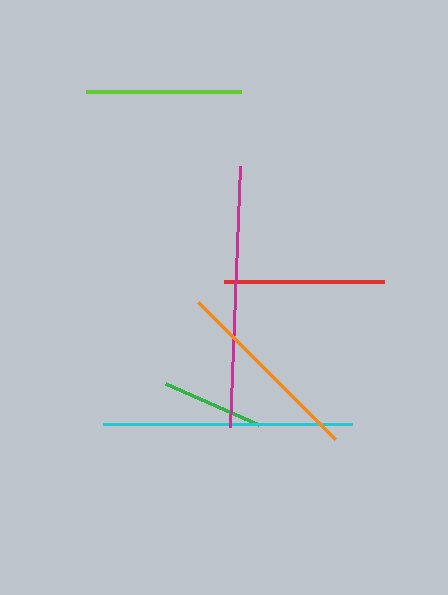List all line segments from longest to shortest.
From longest to shortest: magenta, cyan, orange, red, lime, green.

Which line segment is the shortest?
The green line is the shortest at approximately 102 pixels.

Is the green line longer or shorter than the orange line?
The orange line is longer than the green line.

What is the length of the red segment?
The red segment is approximately 161 pixels long.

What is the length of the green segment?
The green segment is approximately 102 pixels long.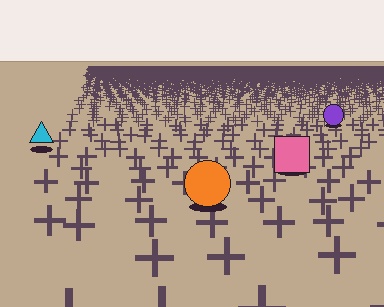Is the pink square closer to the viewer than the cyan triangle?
Yes. The pink square is closer — you can tell from the texture gradient: the ground texture is coarser near it.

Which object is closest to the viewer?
The orange circle is closest. The texture marks near it are larger and more spread out.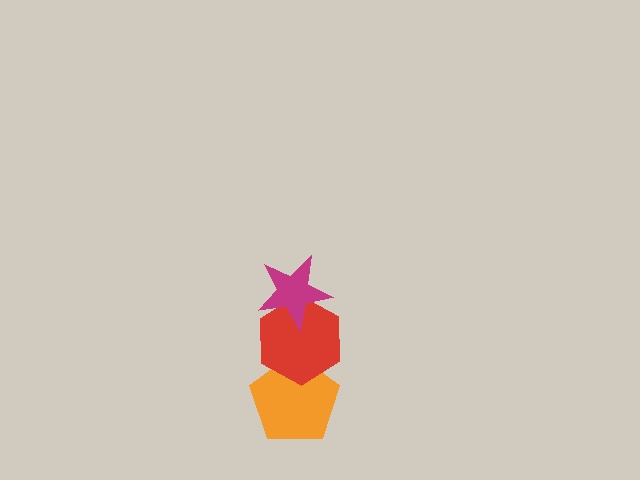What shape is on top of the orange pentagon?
The red hexagon is on top of the orange pentagon.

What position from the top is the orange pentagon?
The orange pentagon is 3rd from the top.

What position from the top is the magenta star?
The magenta star is 1st from the top.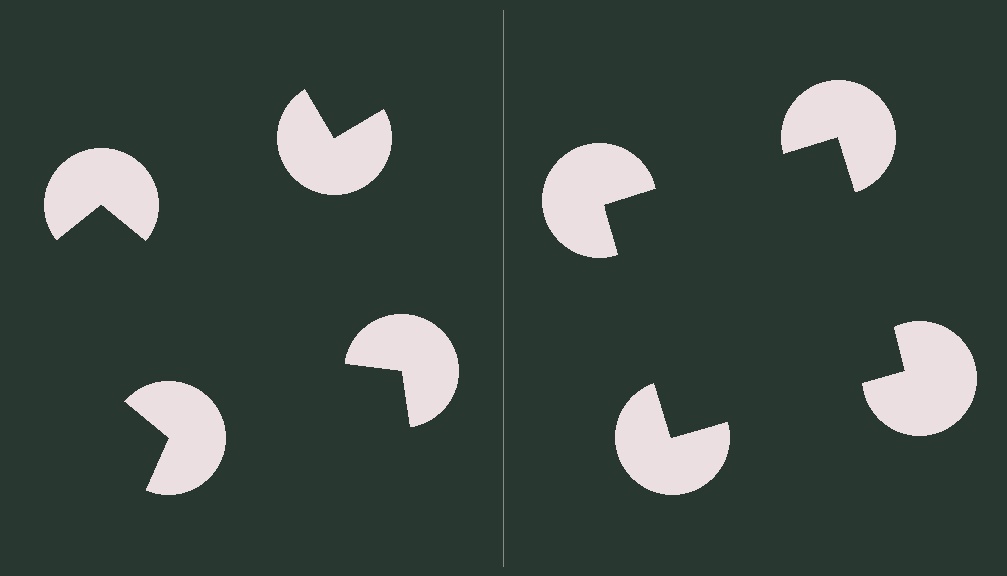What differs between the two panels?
The pac-man discs are positioned identically on both sides; only the wedge orientations differ. On the right they align to a square; on the left they are misaligned.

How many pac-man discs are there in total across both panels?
8 — 4 on each side.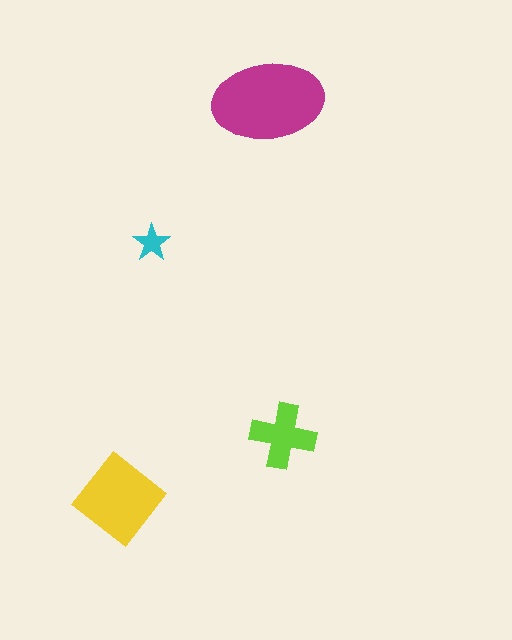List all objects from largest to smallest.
The magenta ellipse, the yellow diamond, the lime cross, the cyan star.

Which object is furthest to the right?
The lime cross is rightmost.